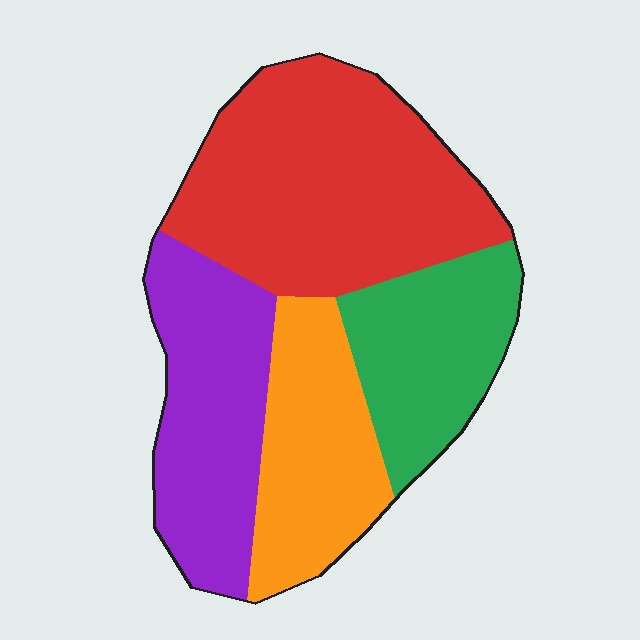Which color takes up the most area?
Red, at roughly 40%.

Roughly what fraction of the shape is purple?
Purple covers 24% of the shape.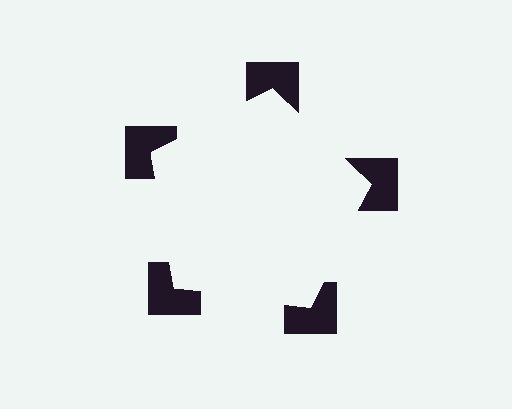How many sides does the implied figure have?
5 sides.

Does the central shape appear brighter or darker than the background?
It typically appears slightly brighter than the background, even though no actual brightness change is drawn.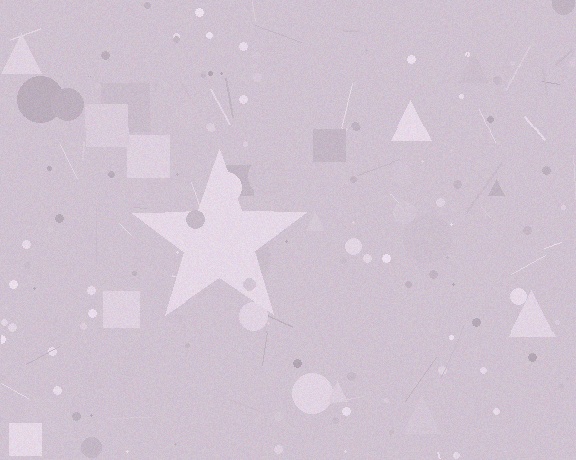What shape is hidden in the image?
A star is hidden in the image.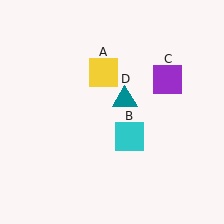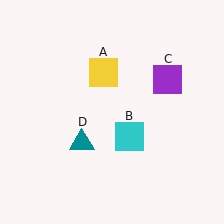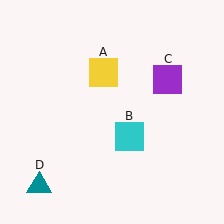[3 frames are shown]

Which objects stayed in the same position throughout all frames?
Yellow square (object A) and cyan square (object B) and purple square (object C) remained stationary.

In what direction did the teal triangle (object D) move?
The teal triangle (object D) moved down and to the left.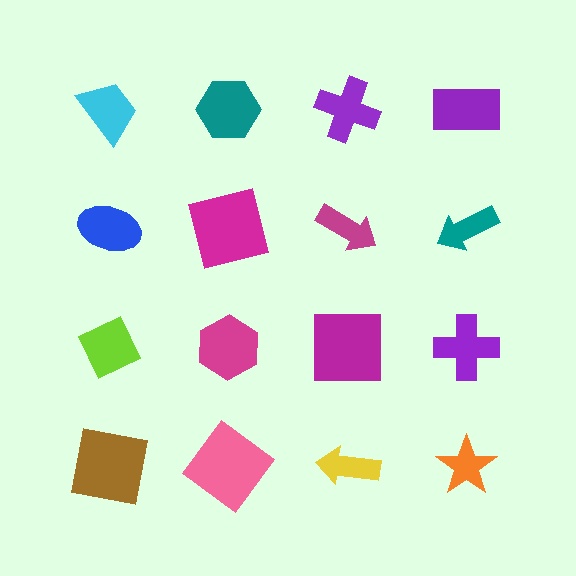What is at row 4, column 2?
A pink diamond.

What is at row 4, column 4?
An orange star.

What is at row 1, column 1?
A cyan trapezoid.